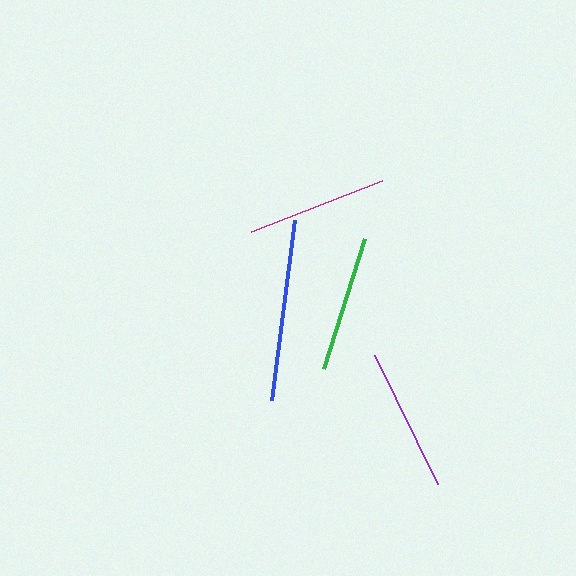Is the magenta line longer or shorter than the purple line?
The purple line is longer than the magenta line.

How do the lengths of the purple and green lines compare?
The purple and green lines are approximately the same length.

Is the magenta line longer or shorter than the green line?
The magenta line is longer than the green line.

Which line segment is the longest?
The blue line is the longest at approximately 182 pixels.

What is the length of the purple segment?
The purple segment is approximately 144 pixels long.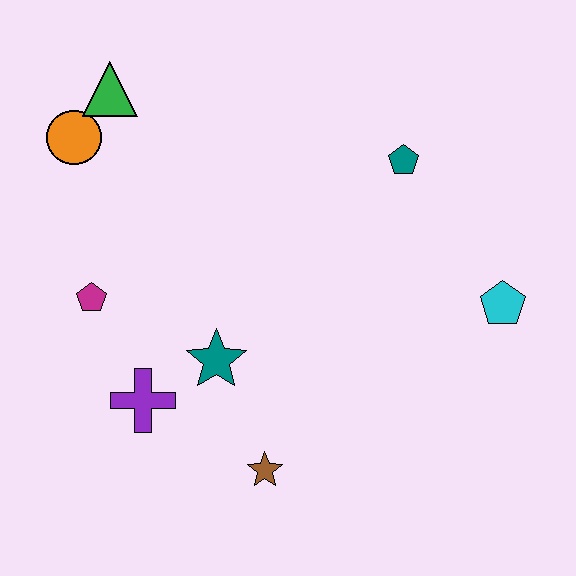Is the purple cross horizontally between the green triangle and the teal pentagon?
Yes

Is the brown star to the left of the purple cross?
No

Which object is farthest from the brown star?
The green triangle is farthest from the brown star.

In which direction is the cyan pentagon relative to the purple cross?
The cyan pentagon is to the right of the purple cross.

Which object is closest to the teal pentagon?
The cyan pentagon is closest to the teal pentagon.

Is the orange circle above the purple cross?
Yes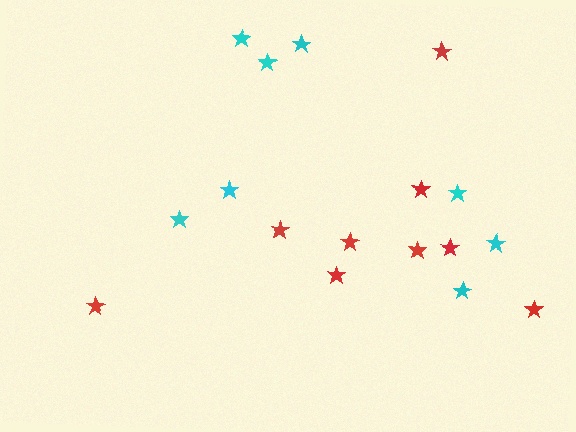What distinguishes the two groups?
There are 2 groups: one group of red stars (9) and one group of cyan stars (8).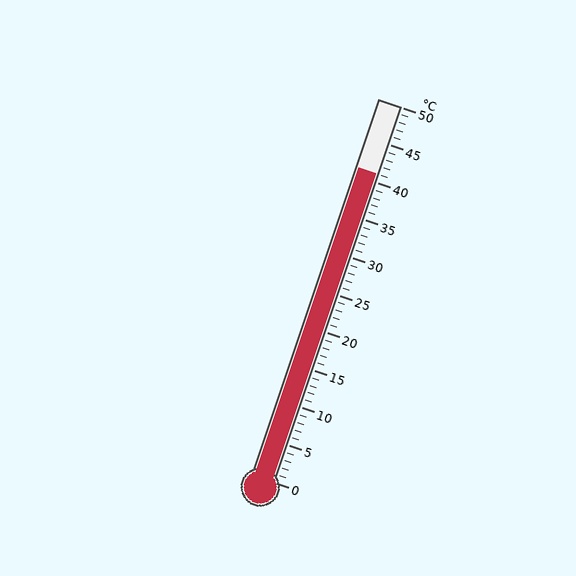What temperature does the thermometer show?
The thermometer shows approximately 41°C.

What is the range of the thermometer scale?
The thermometer scale ranges from 0°C to 50°C.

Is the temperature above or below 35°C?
The temperature is above 35°C.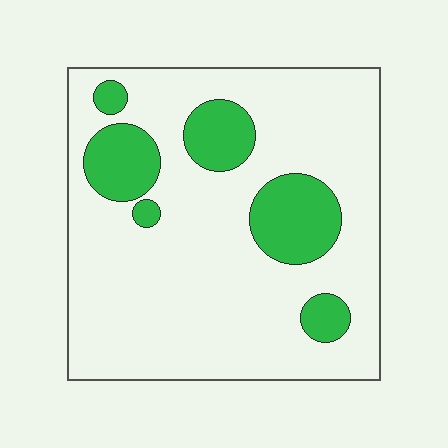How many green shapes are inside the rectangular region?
6.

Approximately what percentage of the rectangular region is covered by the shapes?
Approximately 20%.